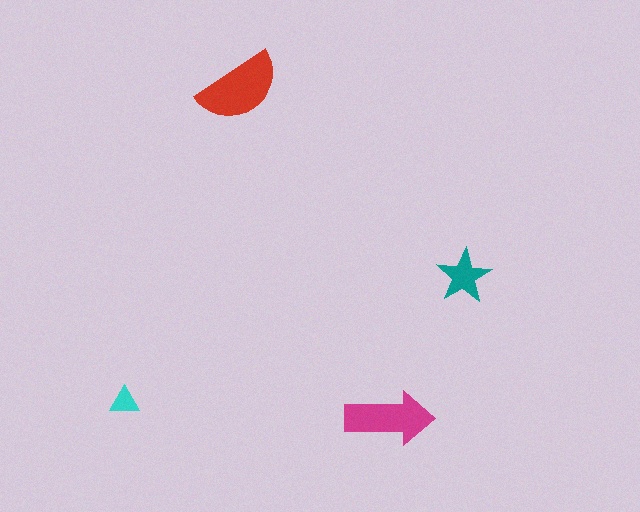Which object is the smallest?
The cyan triangle.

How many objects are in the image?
There are 4 objects in the image.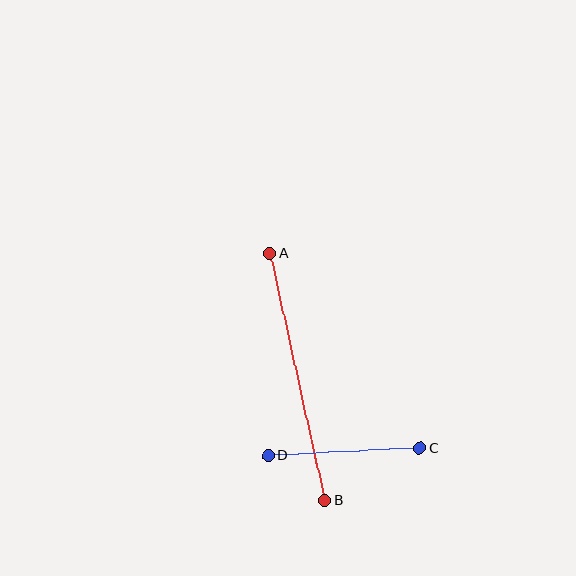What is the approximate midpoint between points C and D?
The midpoint is at approximately (344, 452) pixels.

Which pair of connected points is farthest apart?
Points A and B are farthest apart.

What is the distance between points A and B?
The distance is approximately 253 pixels.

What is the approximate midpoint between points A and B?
The midpoint is at approximately (297, 377) pixels.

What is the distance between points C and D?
The distance is approximately 151 pixels.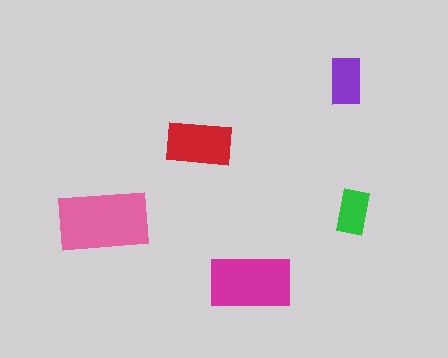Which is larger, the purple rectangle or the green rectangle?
The purple one.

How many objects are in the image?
There are 5 objects in the image.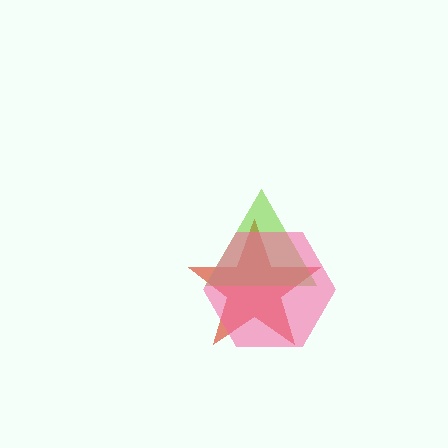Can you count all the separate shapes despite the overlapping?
Yes, there are 3 separate shapes.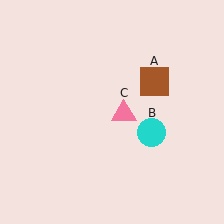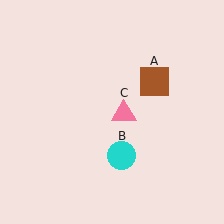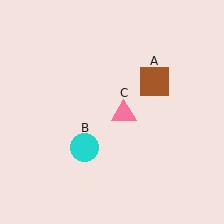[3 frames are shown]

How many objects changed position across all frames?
1 object changed position: cyan circle (object B).